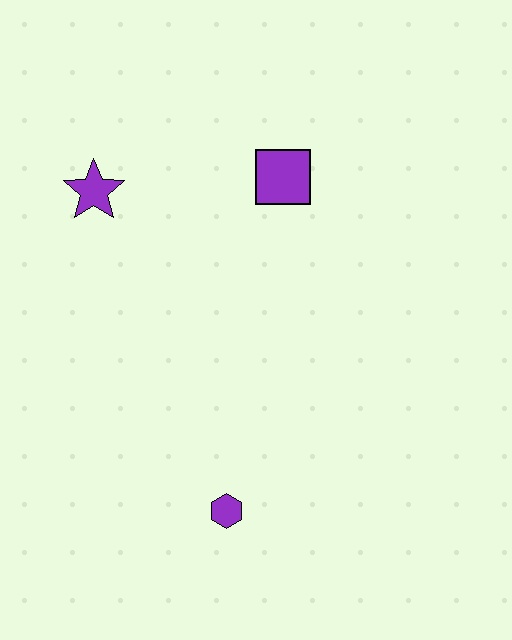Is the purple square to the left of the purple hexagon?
No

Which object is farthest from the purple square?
The purple hexagon is farthest from the purple square.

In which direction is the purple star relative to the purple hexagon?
The purple star is above the purple hexagon.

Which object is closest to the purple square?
The purple star is closest to the purple square.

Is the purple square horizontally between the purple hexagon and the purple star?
No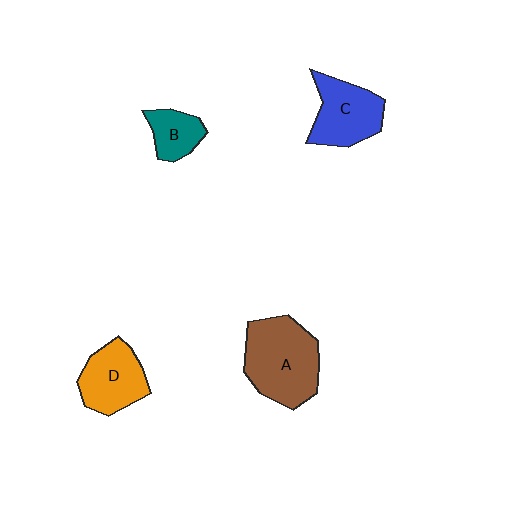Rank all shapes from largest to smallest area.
From largest to smallest: A (brown), C (blue), D (orange), B (teal).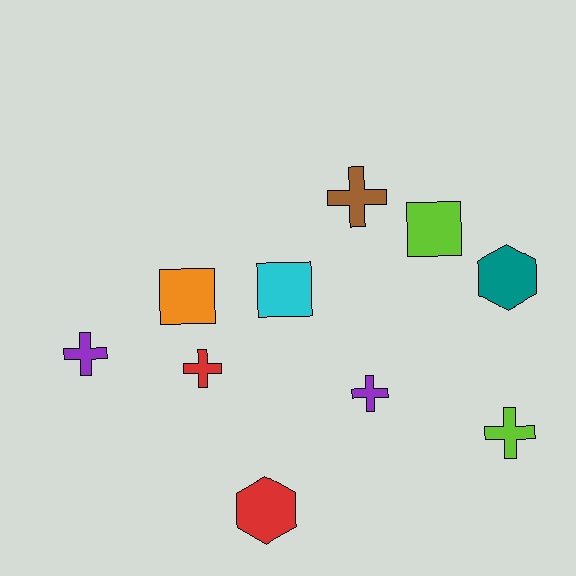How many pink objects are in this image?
There are no pink objects.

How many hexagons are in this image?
There are 2 hexagons.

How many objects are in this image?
There are 10 objects.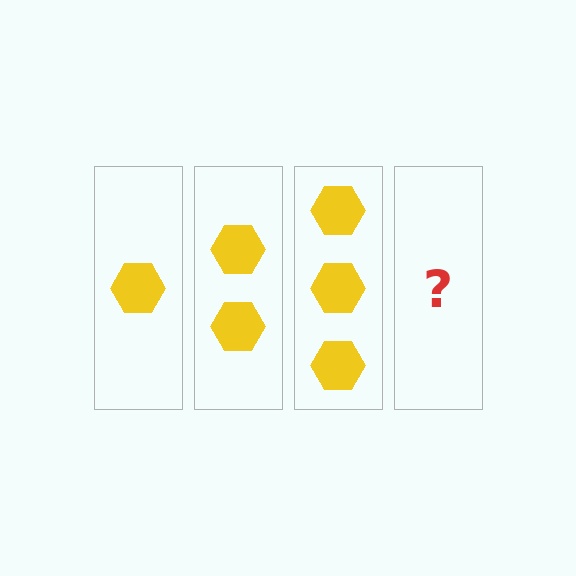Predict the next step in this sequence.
The next step is 4 hexagons.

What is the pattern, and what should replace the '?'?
The pattern is that each step adds one more hexagon. The '?' should be 4 hexagons.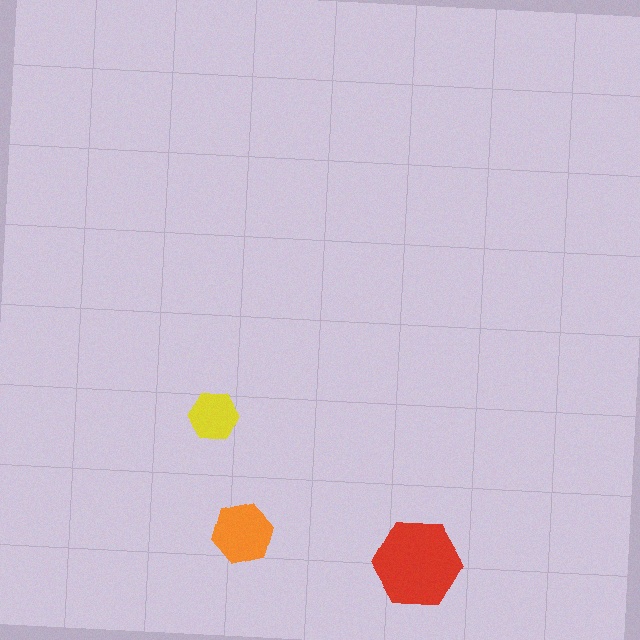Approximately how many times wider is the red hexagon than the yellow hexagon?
About 2 times wider.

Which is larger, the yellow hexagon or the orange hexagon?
The orange one.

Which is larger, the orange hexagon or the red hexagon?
The red one.